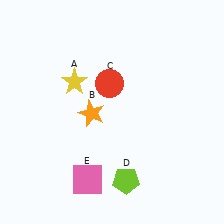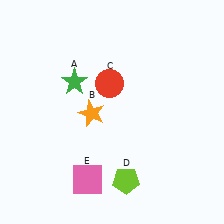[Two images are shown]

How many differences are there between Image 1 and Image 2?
There is 1 difference between the two images.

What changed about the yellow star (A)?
In Image 1, A is yellow. In Image 2, it changed to green.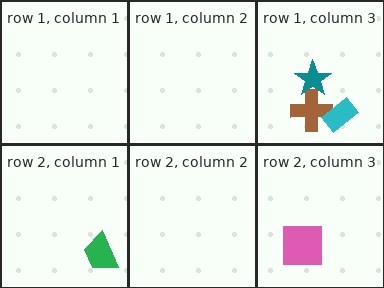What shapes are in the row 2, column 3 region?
The pink square.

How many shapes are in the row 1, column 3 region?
3.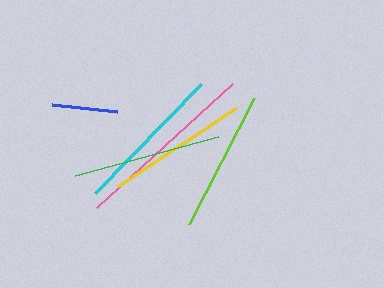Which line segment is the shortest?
The blue line is the shortest at approximately 66 pixels.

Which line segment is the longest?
The pink line is the longest at approximately 183 pixels.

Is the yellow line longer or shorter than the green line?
The green line is longer than the yellow line.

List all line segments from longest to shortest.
From longest to shortest: pink, cyan, green, lime, yellow, blue.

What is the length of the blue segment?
The blue segment is approximately 66 pixels long.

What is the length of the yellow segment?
The yellow segment is approximately 141 pixels long.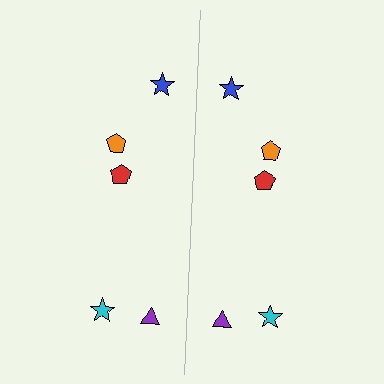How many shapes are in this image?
There are 10 shapes in this image.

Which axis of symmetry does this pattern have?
The pattern has a vertical axis of symmetry running through the center of the image.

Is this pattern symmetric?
Yes, this pattern has bilateral (reflection) symmetry.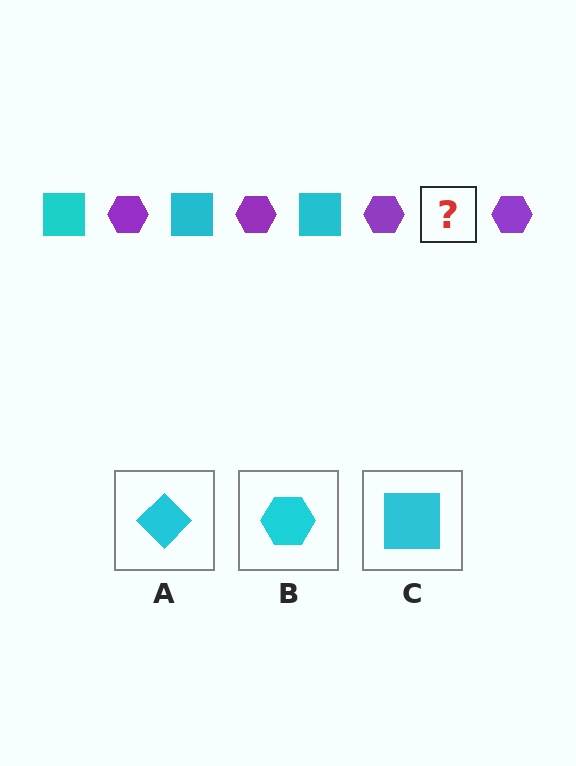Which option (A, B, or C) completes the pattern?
C.